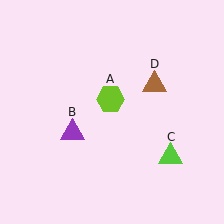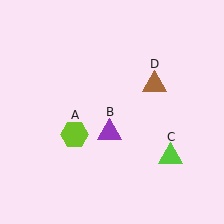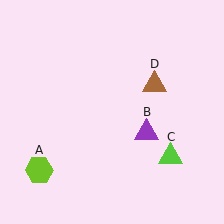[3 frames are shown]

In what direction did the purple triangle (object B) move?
The purple triangle (object B) moved right.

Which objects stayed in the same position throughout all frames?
Lime triangle (object C) and brown triangle (object D) remained stationary.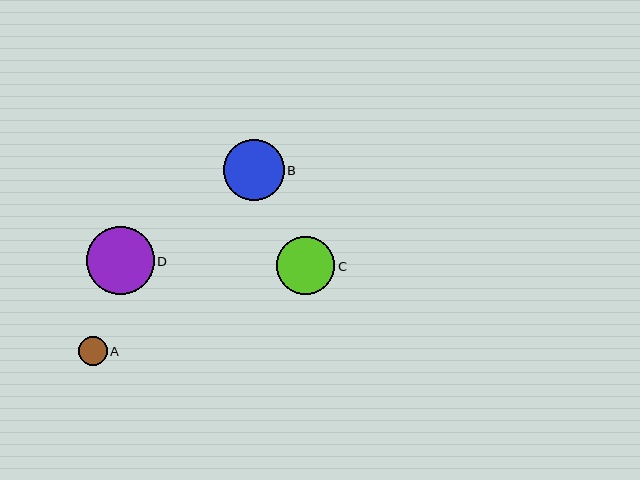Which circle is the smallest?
Circle A is the smallest with a size of approximately 29 pixels.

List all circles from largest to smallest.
From largest to smallest: D, B, C, A.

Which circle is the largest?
Circle D is the largest with a size of approximately 68 pixels.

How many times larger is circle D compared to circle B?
Circle D is approximately 1.1 times the size of circle B.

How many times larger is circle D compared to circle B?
Circle D is approximately 1.1 times the size of circle B.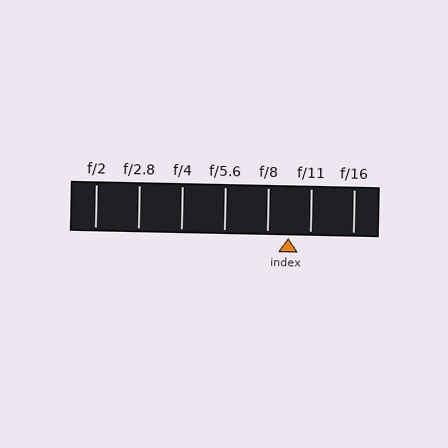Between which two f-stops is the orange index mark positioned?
The index mark is between f/8 and f/11.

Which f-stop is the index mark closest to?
The index mark is closest to f/11.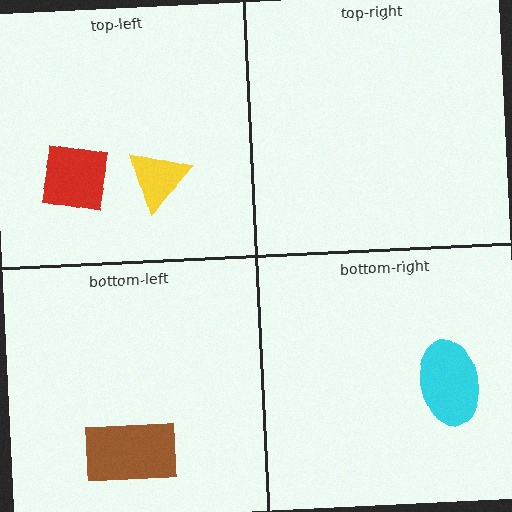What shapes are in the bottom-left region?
The brown rectangle.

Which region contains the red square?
The top-left region.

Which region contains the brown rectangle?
The bottom-left region.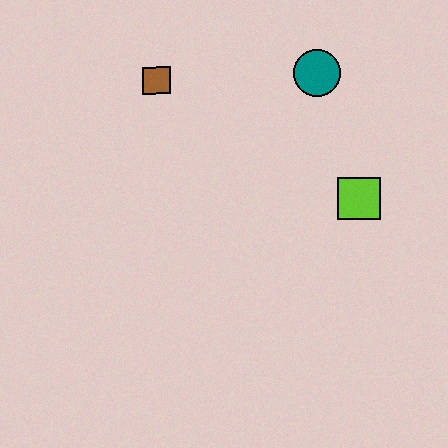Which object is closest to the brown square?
The teal circle is closest to the brown square.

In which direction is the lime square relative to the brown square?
The lime square is to the right of the brown square.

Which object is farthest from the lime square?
The brown square is farthest from the lime square.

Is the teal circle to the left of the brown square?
No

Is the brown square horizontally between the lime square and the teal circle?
No